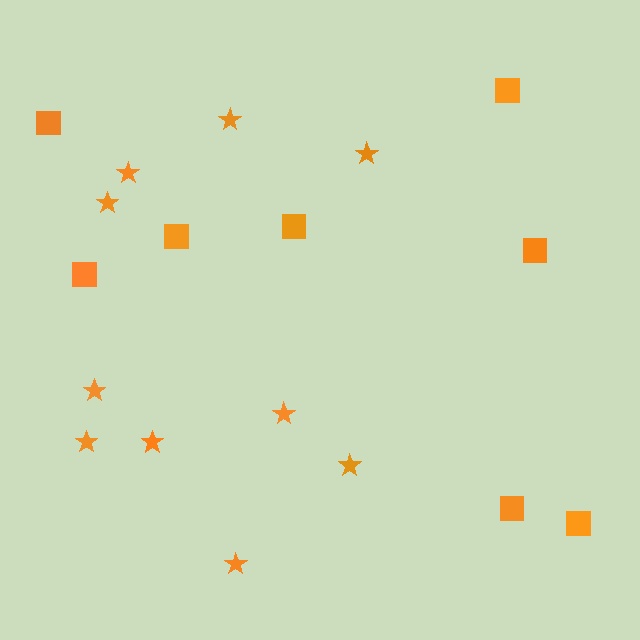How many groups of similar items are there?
There are 2 groups: one group of squares (8) and one group of stars (10).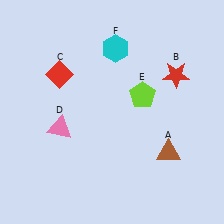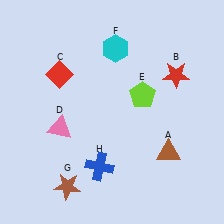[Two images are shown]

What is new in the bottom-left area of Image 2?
A blue cross (H) was added in the bottom-left area of Image 2.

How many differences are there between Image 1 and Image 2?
There are 2 differences between the two images.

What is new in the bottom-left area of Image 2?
A brown star (G) was added in the bottom-left area of Image 2.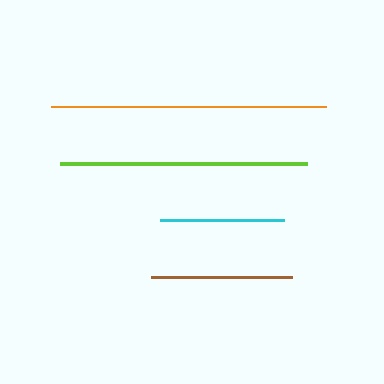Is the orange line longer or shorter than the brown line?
The orange line is longer than the brown line.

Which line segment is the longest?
The orange line is the longest at approximately 275 pixels.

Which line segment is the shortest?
The cyan line is the shortest at approximately 124 pixels.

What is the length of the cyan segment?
The cyan segment is approximately 124 pixels long.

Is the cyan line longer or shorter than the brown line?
The brown line is longer than the cyan line.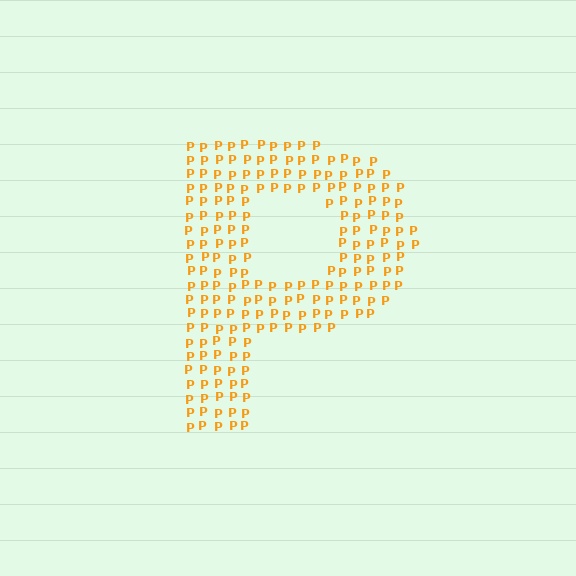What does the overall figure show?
The overall figure shows the letter P.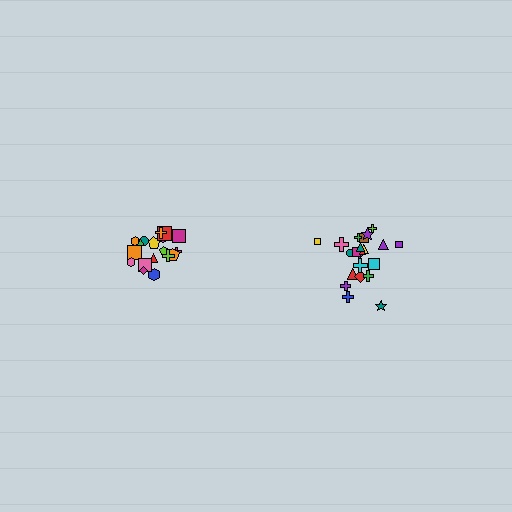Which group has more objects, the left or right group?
The right group.